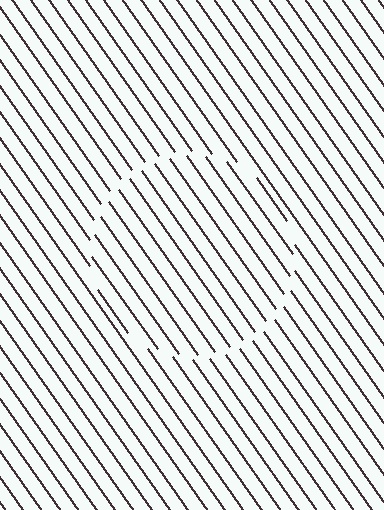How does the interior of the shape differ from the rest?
The interior of the shape contains the same grating, shifted by half a period — the contour is defined by the phase discontinuity where line-ends from the inner and outer gratings abut.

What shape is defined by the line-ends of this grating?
An illusory circle. The interior of the shape contains the same grating, shifted by half a period — the contour is defined by the phase discontinuity where line-ends from the inner and outer gratings abut.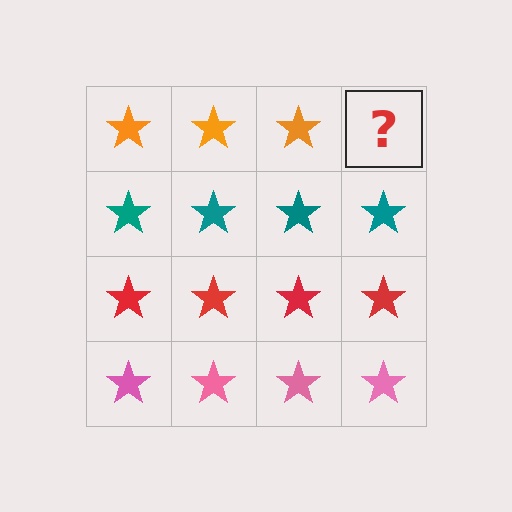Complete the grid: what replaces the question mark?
The question mark should be replaced with an orange star.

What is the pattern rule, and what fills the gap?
The rule is that each row has a consistent color. The gap should be filled with an orange star.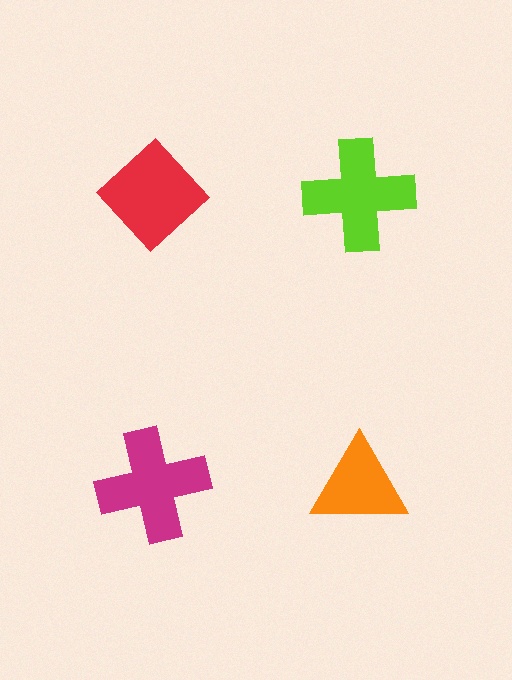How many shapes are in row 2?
2 shapes.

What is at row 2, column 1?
A magenta cross.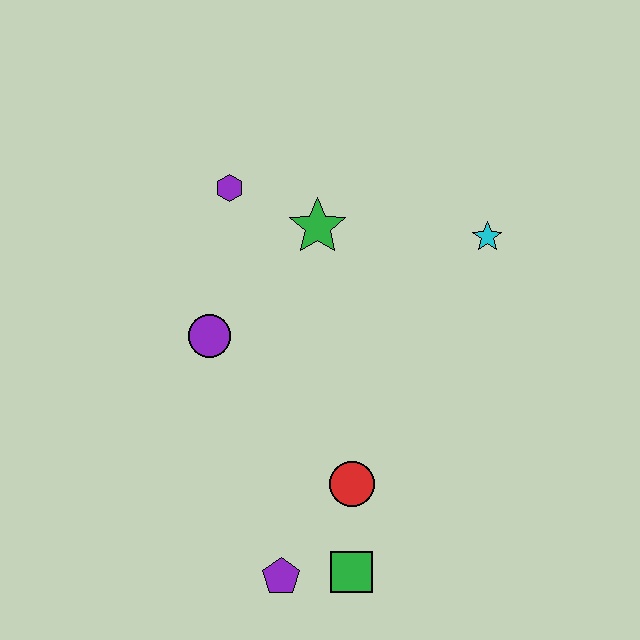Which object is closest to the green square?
The purple pentagon is closest to the green square.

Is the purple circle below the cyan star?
Yes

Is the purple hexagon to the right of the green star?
No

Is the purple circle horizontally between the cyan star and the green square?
No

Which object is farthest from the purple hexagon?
The green square is farthest from the purple hexagon.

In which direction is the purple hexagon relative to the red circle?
The purple hexagon is above the red circle.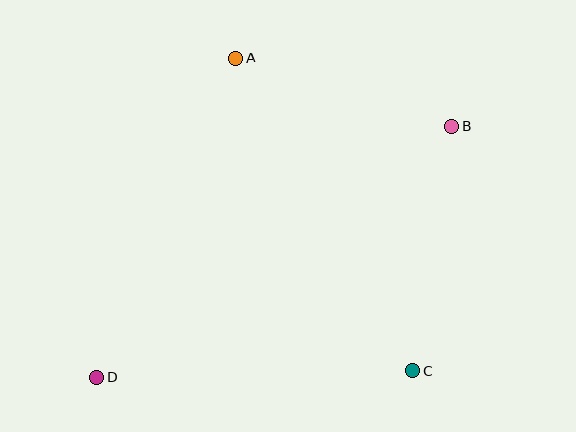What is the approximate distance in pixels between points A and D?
The distance between A and D is approximately 348 pixels.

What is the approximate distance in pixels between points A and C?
The distance between A and C is approximately 360 pixels.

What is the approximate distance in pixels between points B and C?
The distance between B and C is approximately 247 pixels.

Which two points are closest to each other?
Points A and B are closest to each other.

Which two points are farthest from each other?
Points B and D are farthest from each other.